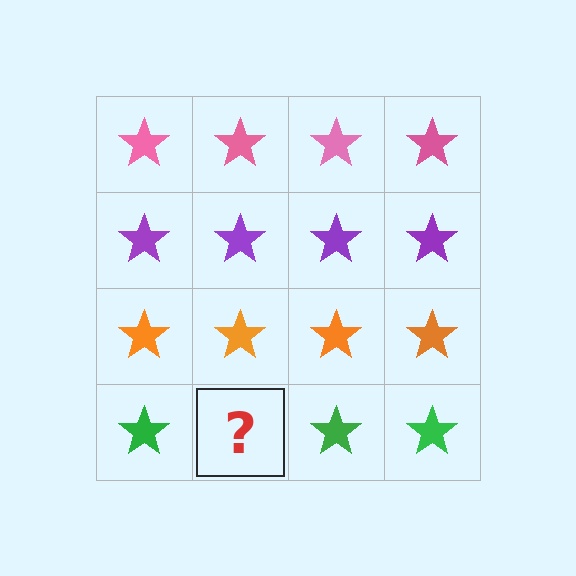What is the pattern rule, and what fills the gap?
The rule is that each row has a consistent color. The gap should be filled with a green star.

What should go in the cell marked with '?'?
The missing cell should contain a green star.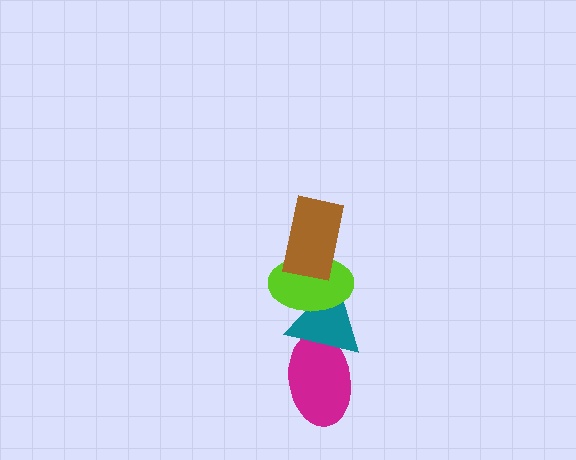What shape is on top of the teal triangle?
The lime ellipse is on top of the teal triangle.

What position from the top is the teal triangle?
The teal triangle is 3rd from the top.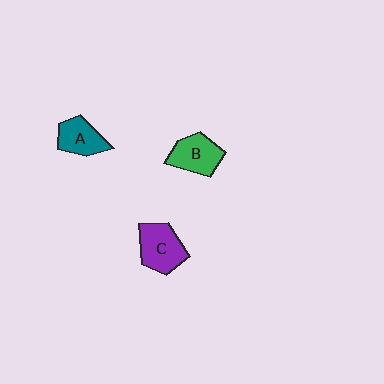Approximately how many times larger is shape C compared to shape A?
Approximately 1.3 times.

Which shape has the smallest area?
Shape A (teal).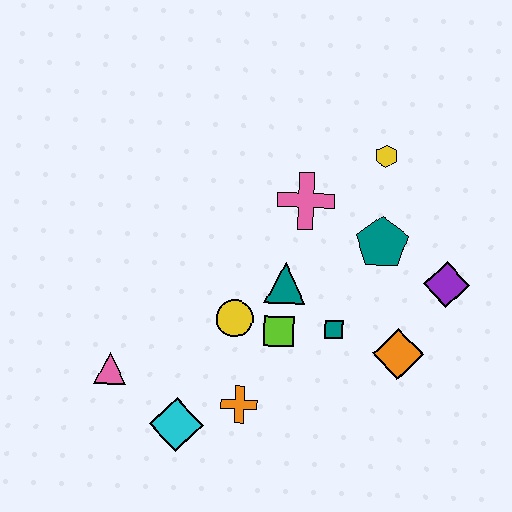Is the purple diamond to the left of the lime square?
No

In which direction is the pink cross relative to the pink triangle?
The pink cross is to the right of the pink triangle.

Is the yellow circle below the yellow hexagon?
Yes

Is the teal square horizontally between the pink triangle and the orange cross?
No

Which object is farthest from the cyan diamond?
The yellow hexagon is farthest from the cyan diamond.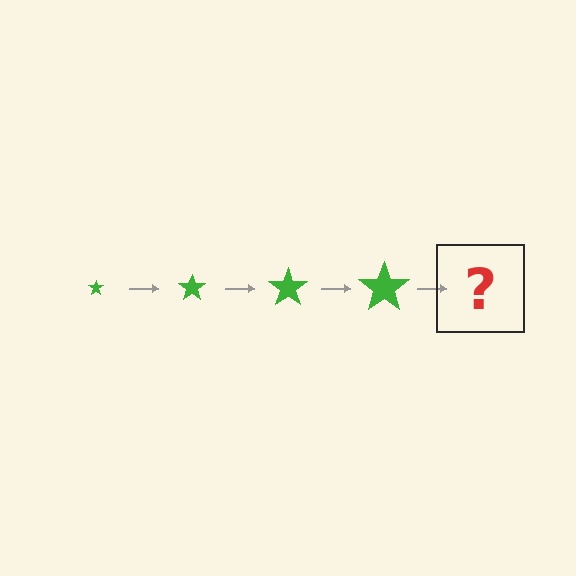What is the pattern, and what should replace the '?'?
The pattern is that the star gets progressively larger each step. The '?' should be a green star, larger than the previous one.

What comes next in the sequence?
The next element should be a green star, larger than the previous one.